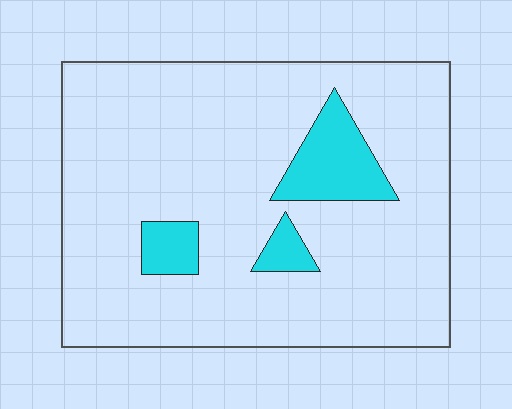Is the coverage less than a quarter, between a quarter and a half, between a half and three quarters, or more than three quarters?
Less than a quarter.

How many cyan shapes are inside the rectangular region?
3.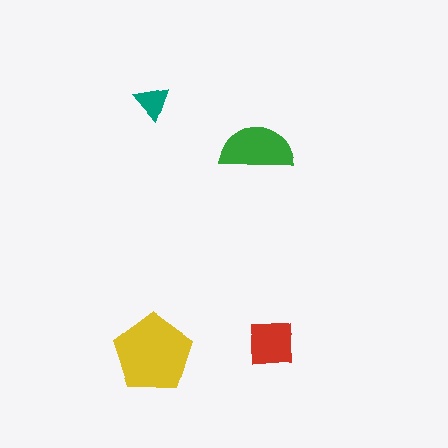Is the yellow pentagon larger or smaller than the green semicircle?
Larger.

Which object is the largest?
The yellow pentagon.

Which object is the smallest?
The teal triangle.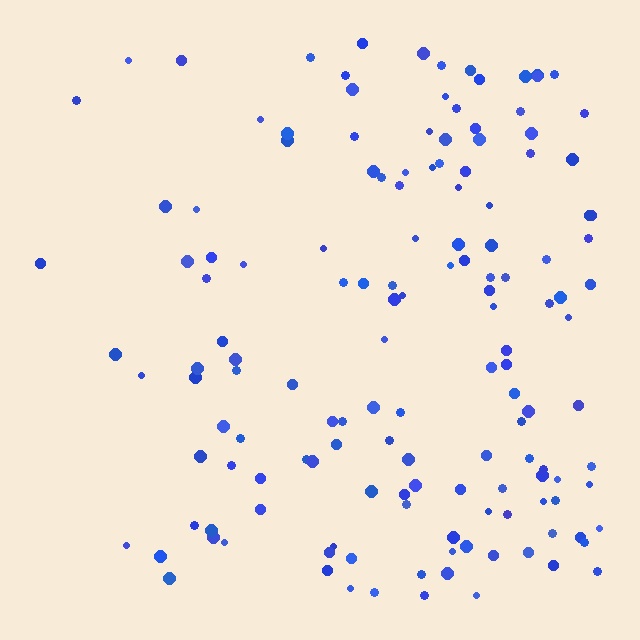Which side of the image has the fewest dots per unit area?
The left.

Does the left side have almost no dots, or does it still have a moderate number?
Still a moderate number, just noticeably fewer than the right.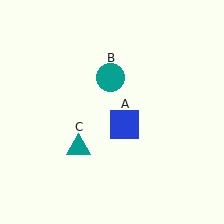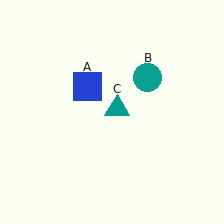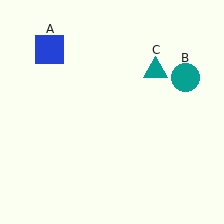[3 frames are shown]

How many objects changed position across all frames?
3 objects changed position: blue square (object A), teal circle (object B), teal triangle (object C).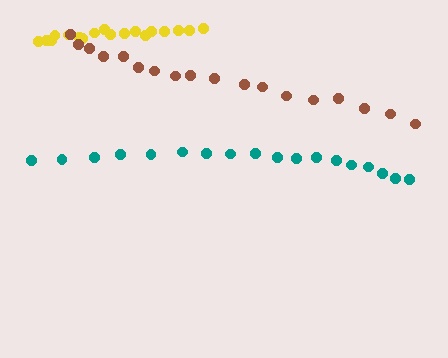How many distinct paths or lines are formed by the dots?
There are 3 distinct paths.